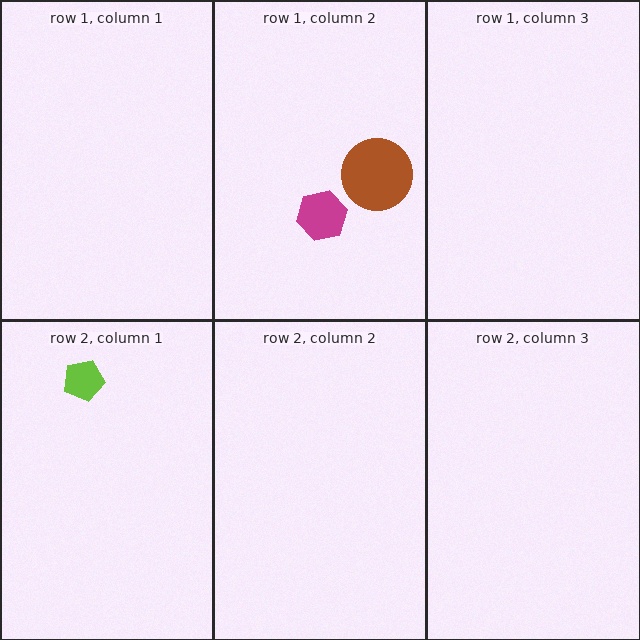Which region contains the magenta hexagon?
The row 1, column 2 region.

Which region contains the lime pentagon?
The row 2, column 1 region.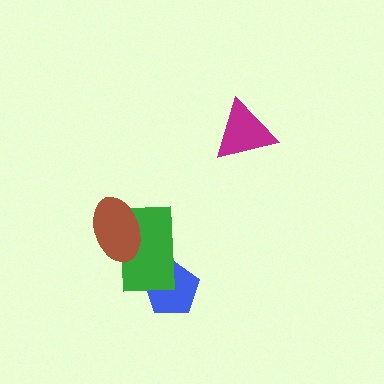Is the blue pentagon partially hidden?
Yes, it is partially covered by another shape.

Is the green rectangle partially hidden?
Yes, it is partially covered by another shape.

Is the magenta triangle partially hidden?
No, no other shape covers it.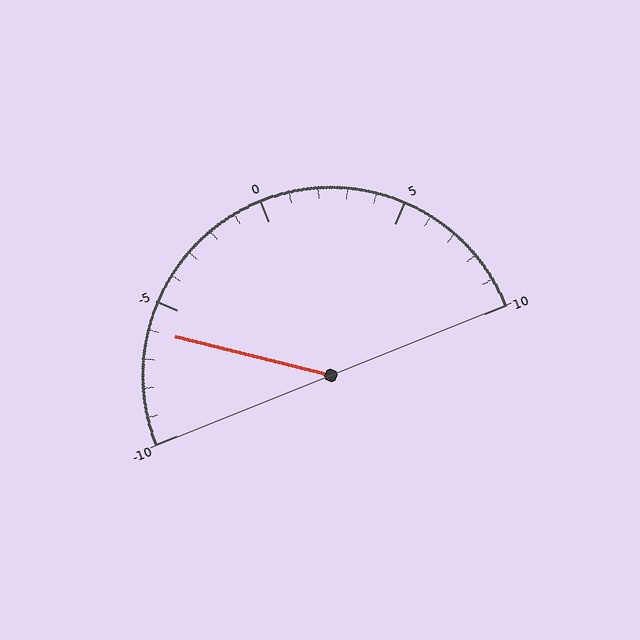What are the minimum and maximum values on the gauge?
The gauge ranges from -10 to 10.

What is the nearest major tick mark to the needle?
The nearest major tick mark is -5.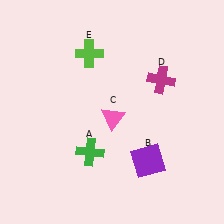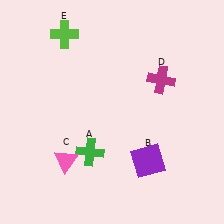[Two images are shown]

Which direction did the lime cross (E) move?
The lime cross (E) moved left.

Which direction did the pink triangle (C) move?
The pink triangle (C) moved left.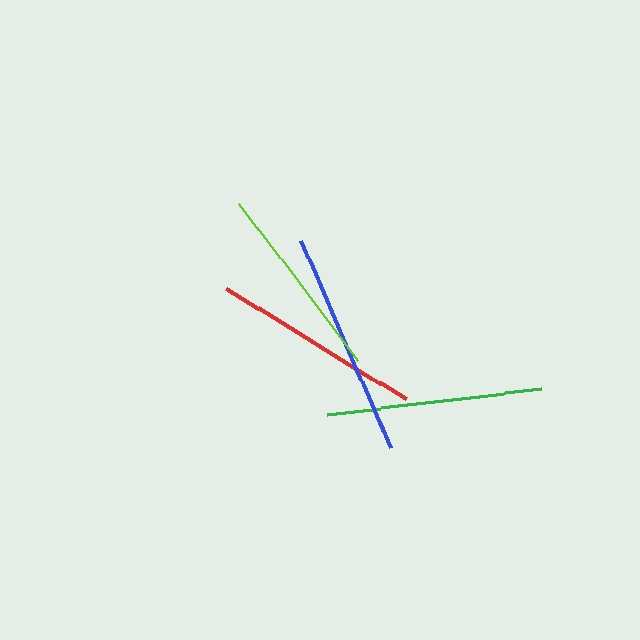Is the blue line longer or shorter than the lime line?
The blue line is longer than the lime line.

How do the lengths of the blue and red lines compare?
The blue and red lines are approximately the same length.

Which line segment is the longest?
The blue line is the longest at approximately 225 pixels.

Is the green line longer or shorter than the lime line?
The green line is longer than the lime line.